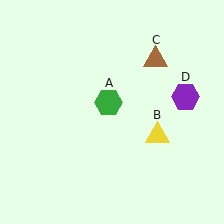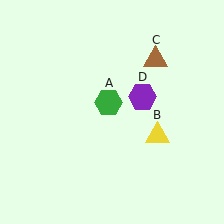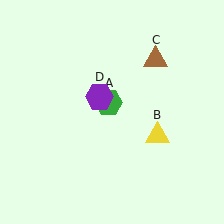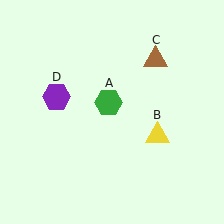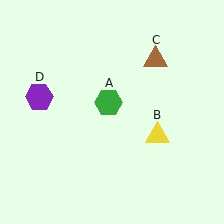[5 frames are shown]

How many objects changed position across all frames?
1 object changed position: purple hexagon (object D).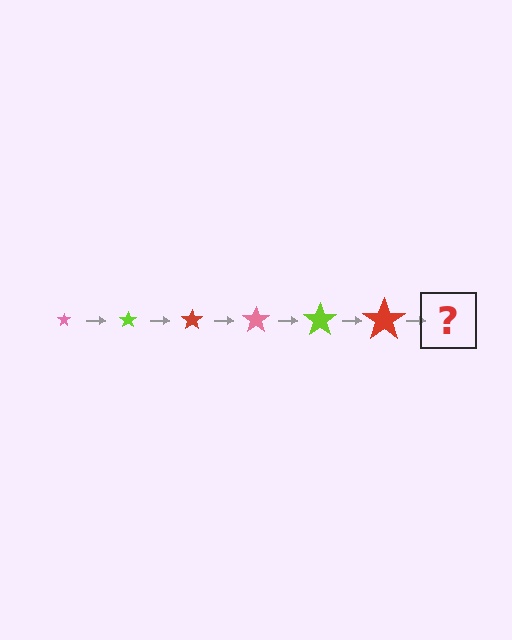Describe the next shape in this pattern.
It should be a pink star, larger than the previous one.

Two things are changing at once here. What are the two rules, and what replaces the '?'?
The two rules are that the star grows larger each step and the color cycles through pink, lime, and red. The '?' should be a pink star, larger than the previous one.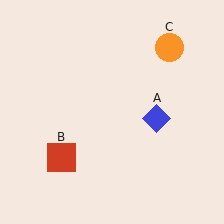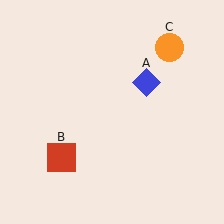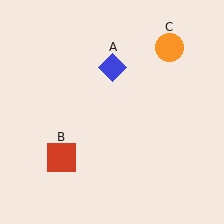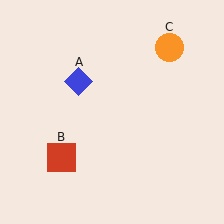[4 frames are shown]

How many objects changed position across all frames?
1 object changed position: blue diamond (object A).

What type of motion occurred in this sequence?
The blue diamond (object A) rotated counterclockwise around the center of the scene.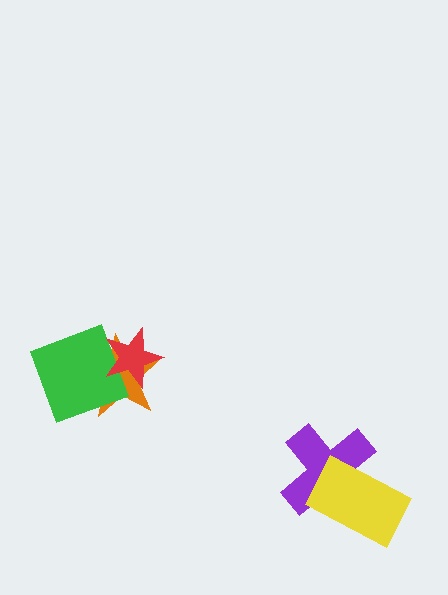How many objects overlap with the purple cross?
1 object overlaps with the purple cross.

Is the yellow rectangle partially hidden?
No, no other shape covers it.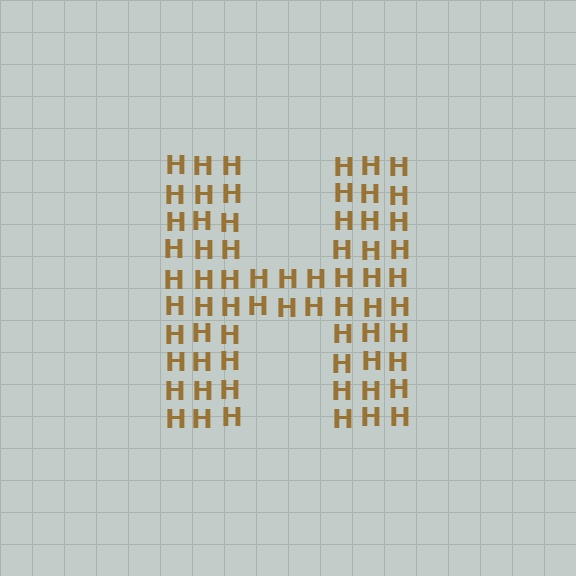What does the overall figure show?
The overall figure shows the letter H.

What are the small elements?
The small elements are letter H's.